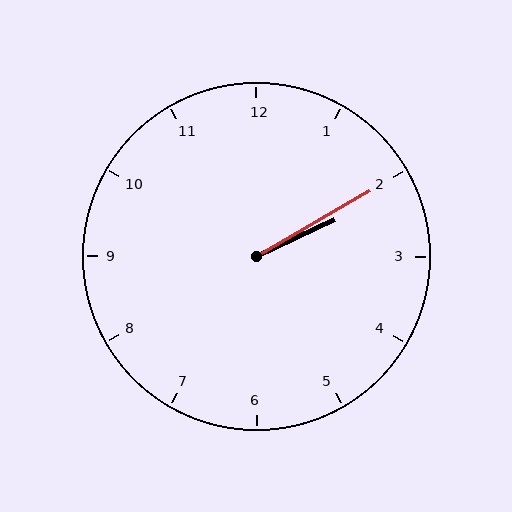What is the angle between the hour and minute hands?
Approximately 5 degrees.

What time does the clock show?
2:10.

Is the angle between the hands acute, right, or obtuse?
It is acute.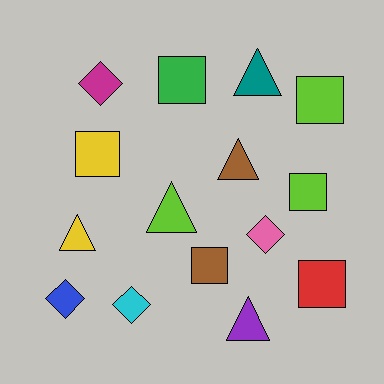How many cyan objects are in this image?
There is 1 cyan object.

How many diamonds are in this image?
There are 4 diamonds.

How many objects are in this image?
There are 15 objects.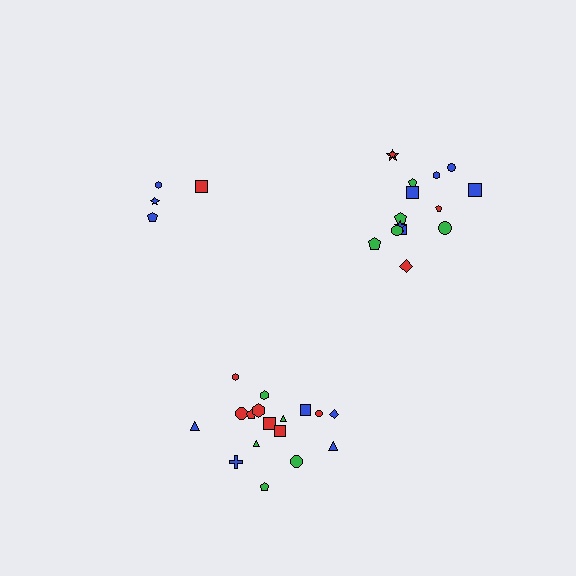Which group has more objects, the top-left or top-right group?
The top-right group.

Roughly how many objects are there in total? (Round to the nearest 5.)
Roughly 35 objects in total.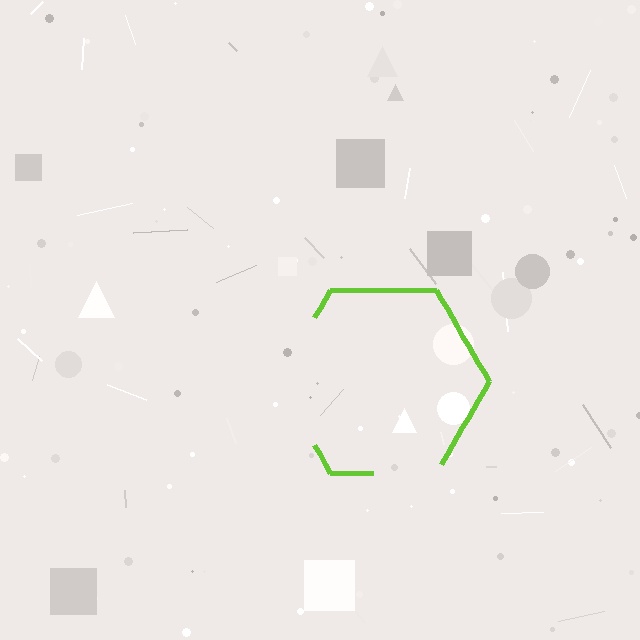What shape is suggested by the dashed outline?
The dashed outline suggests a hexagon.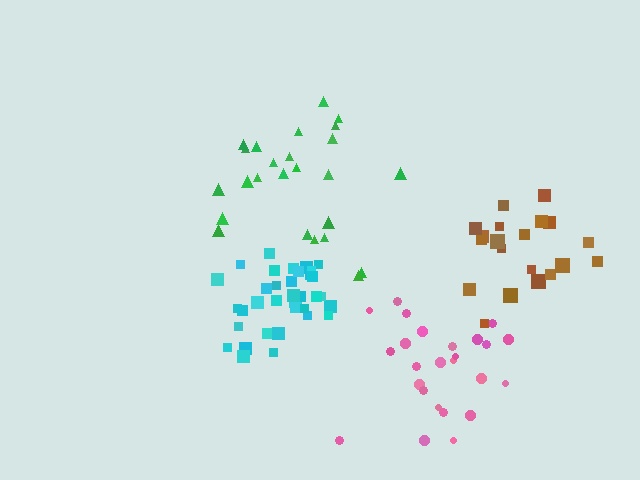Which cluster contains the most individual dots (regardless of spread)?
Cyan (35).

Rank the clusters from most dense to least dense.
cyan, brown, pink, green.